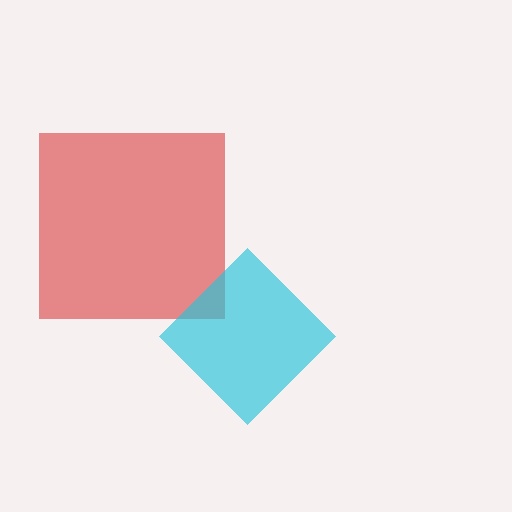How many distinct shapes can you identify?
There are 2 distinct shapes: a red square, a cyan diamond.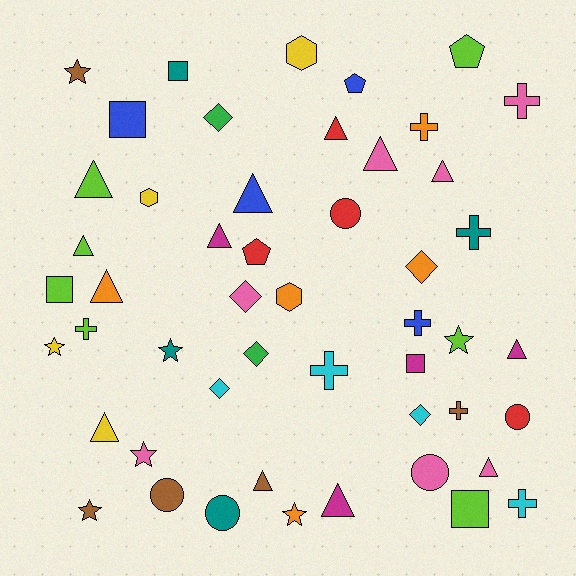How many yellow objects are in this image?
There are 4 yellow objects.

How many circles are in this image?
There are 5 circles.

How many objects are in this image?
There are 50 objects.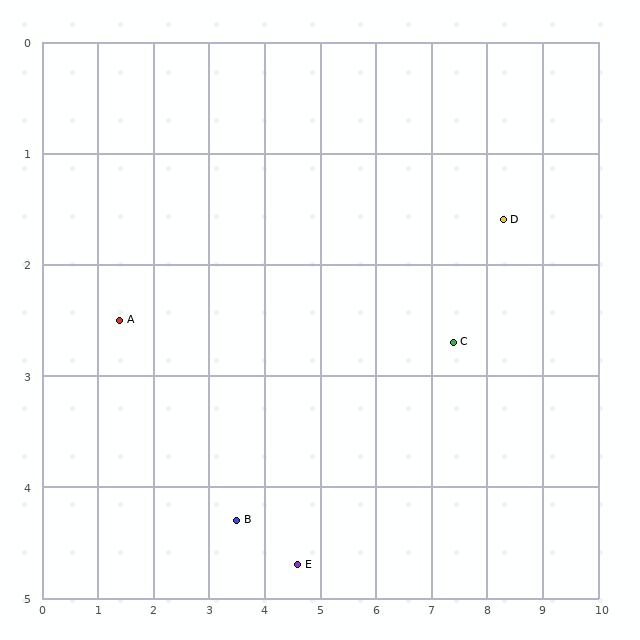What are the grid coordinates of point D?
Point D is at approximately (8.3, 1.6).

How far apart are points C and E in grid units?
Points C and E are about 3.4 grid units apart.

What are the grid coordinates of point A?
Point A is at approximately (1.4, 2.5).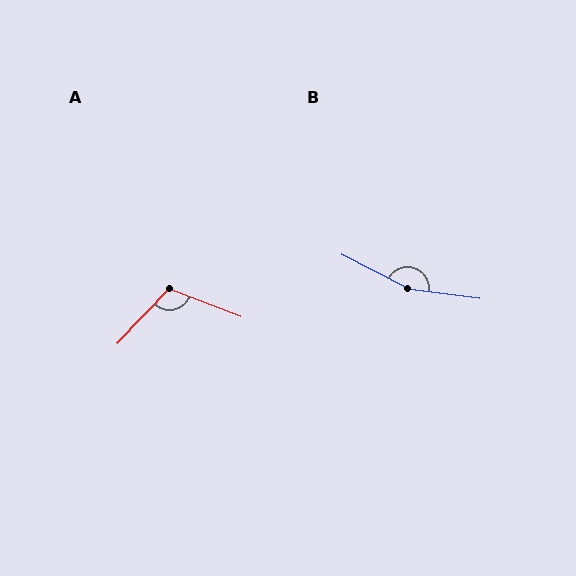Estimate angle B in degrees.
Approximately 161 degrees.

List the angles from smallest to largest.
A (112°), B (161°).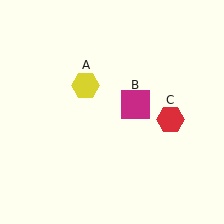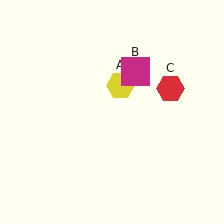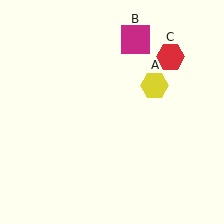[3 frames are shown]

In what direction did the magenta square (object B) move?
The magenta square (object B) moved up.